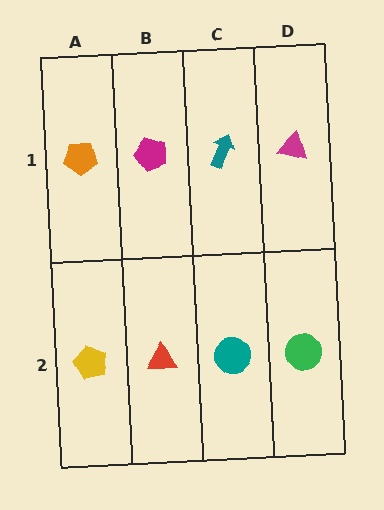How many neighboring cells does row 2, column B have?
3.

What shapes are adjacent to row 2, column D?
A magenta triangle (row 1, column D), a teal circle (row 2, column C).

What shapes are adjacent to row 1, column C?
A teal circle (row 2, column C), a magenta pentagon (row 1, column B), a magenta triangle (row 1, column D).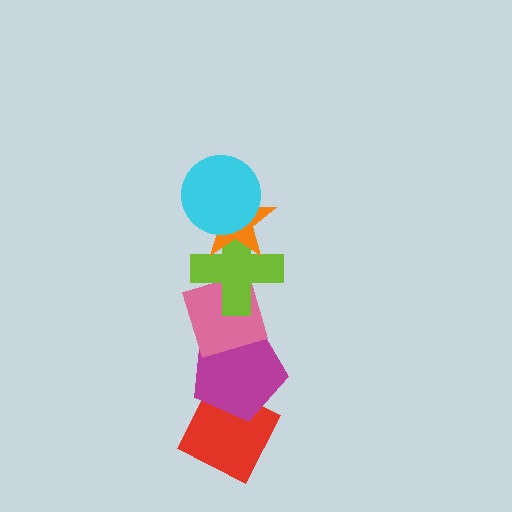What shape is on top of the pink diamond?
The lime cross is on top of the pink diamond.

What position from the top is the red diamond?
The red diamond is 6th from the top.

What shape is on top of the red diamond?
The magenta pentagon is on top of the red diamond.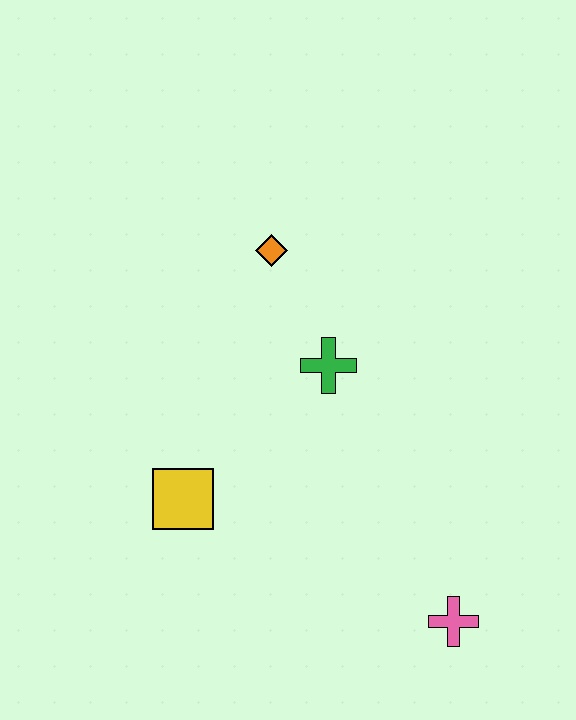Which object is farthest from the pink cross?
The orange diamond is farthest from the pink cross.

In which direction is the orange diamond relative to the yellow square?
The orange diamond is above the yellow square.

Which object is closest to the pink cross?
The green cross is closest to the pink cross.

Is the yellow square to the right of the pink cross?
No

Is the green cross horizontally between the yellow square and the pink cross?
Yes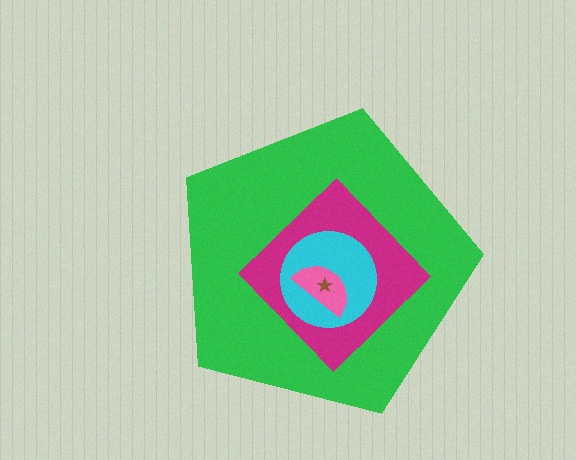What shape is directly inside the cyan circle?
The pink semicircle.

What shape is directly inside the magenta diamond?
The cyan circle.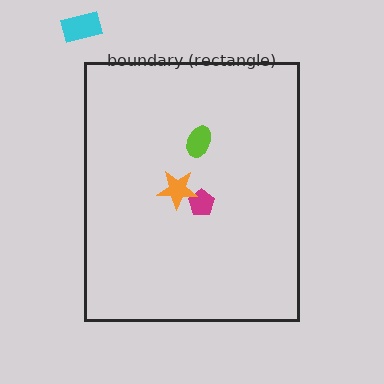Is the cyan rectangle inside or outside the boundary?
Outside.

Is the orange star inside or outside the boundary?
Inside.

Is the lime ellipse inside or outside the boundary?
Inside.